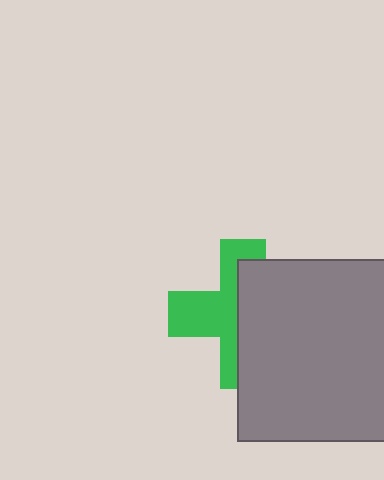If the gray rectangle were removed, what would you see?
You would see the complete green cross.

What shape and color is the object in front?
The object in front is a gray rectangle.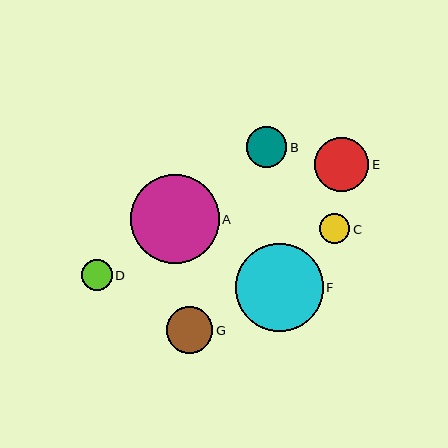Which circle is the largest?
Circle A is the largest with a size of approximately 89 pixels.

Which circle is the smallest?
Circle C is the smallest with a size of approximately 30 pixels.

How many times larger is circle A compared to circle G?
Circle A is approximately 1.9 times the size of circle G.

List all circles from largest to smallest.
From largest to smallest: A, F, E, G, B, D, C.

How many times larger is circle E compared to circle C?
Circle E is approximately 1.8 times the size of circle C.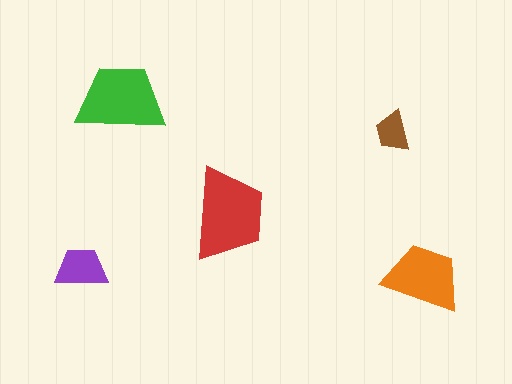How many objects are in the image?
There are 5 objects in the image.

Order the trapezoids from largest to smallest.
the red one, the green one, the orange one, the purple one, the brown one.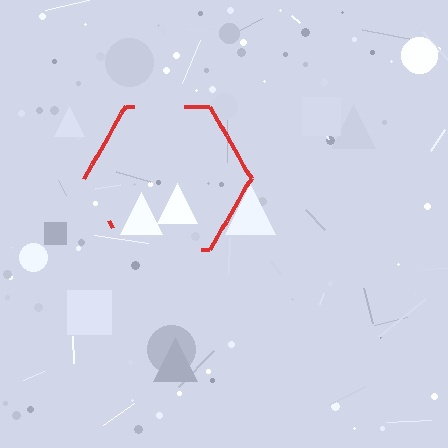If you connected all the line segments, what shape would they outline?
They would outline a hexagon.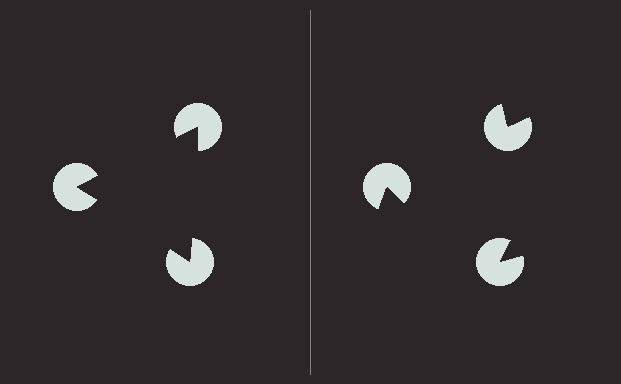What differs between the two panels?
The pac-man discs are positioned identically on both sides; only the wedge orientations differ. On the left they align to a triangle; on the right they are misaligned.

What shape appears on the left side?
An illusory triangle.